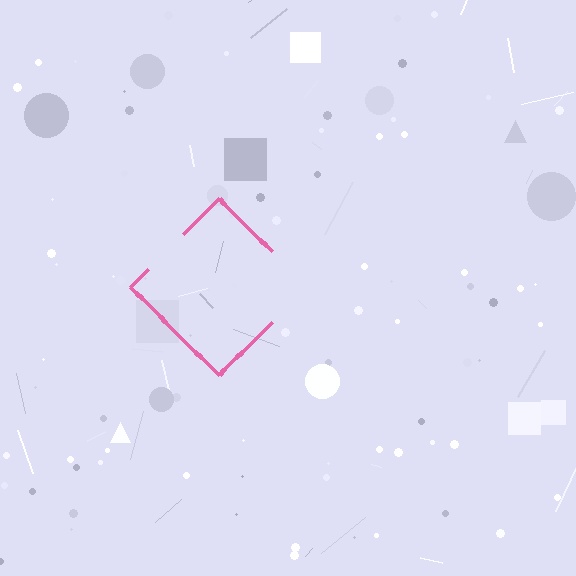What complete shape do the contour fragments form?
The contour fragments form a diamond.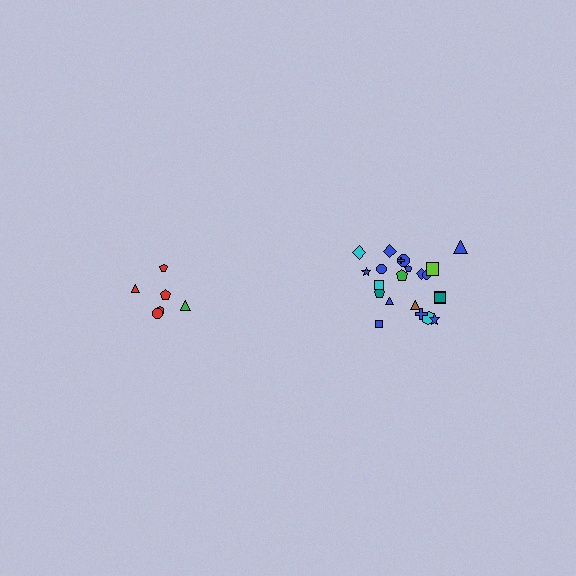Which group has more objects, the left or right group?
The right group.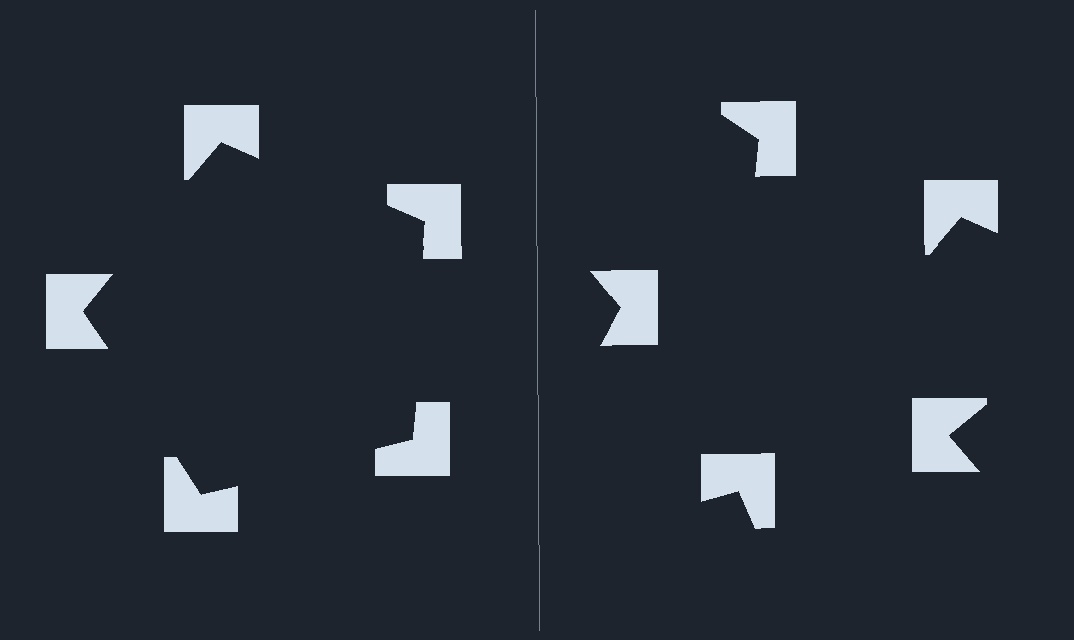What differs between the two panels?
The notched squares are positioned identically on both sides; only the wedge orientations differ. On the left they align to a pentagon; on the right they are misaligned.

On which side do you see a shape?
An illusory pentagon appears on the left side. On the right side the wedge cuts are rotated, so no coherent shape forms.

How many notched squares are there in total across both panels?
10 — 5 on each side.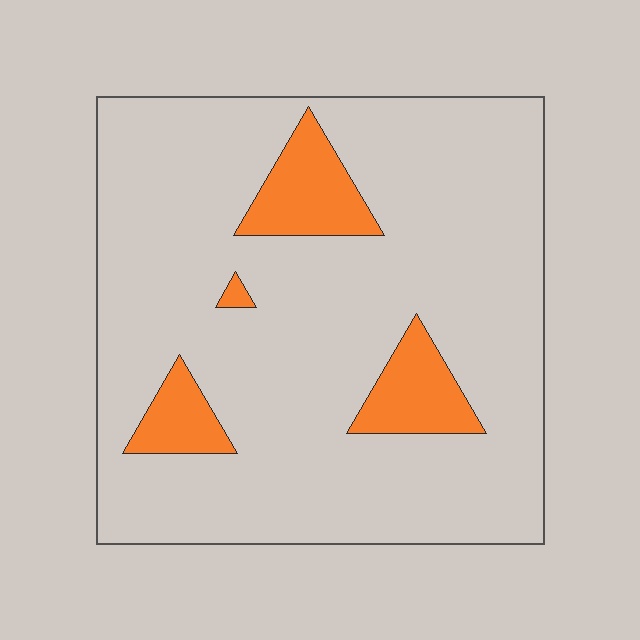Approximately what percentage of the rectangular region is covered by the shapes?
Approximately 10%.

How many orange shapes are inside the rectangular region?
4.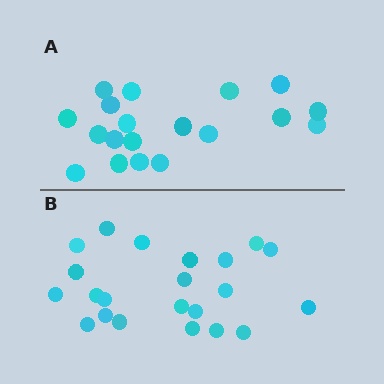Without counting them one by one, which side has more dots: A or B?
Region B (the bottom region) has more dots.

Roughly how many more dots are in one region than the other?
Region B has just a few more — roughly 2 or 3 more dots than region A.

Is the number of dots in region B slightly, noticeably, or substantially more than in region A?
Region B has only slightly more — the two regions are fairly close. The ratio is roughly 1.2 to 1.